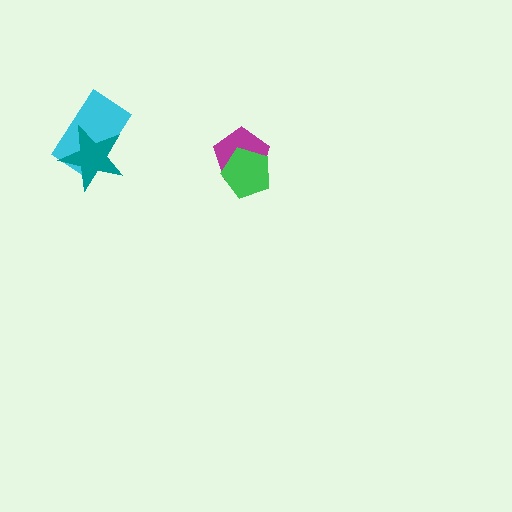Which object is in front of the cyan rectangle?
The teal star is in front of the cyan rectangle.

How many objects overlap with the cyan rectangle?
1 object overlaps with the cyan rectangle.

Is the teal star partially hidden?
No, no other shape covers it.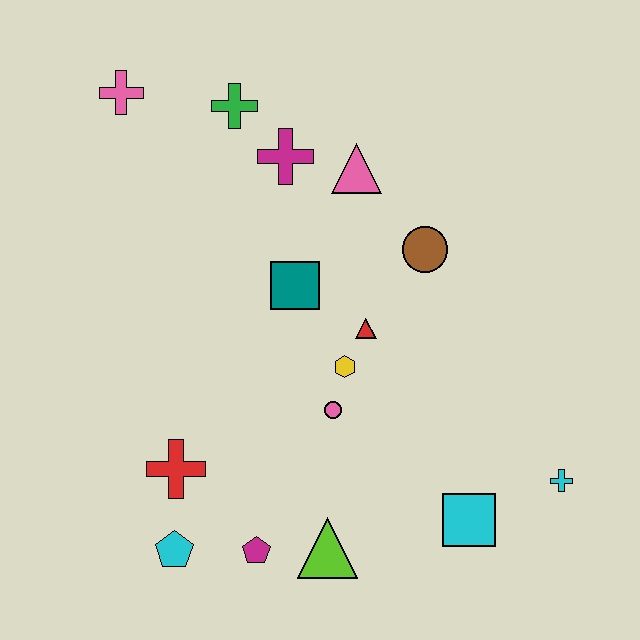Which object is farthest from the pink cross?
The cyan cross is farthest from the pink cross.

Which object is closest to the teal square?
The red triangle is closest to the teal square.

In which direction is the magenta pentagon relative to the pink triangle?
The magenta pentagon is below the pink triangle.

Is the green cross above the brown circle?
Yes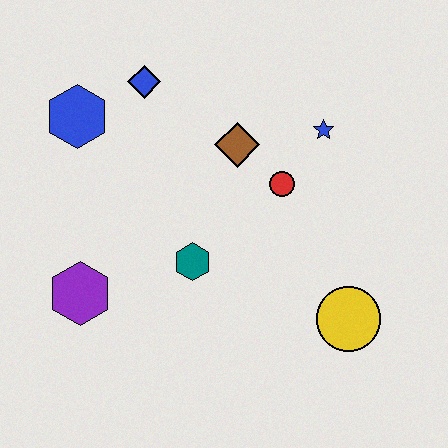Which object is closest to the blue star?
The red circle is closest to the blue star.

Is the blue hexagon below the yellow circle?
No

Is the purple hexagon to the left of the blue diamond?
Yes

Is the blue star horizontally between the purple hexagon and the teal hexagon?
No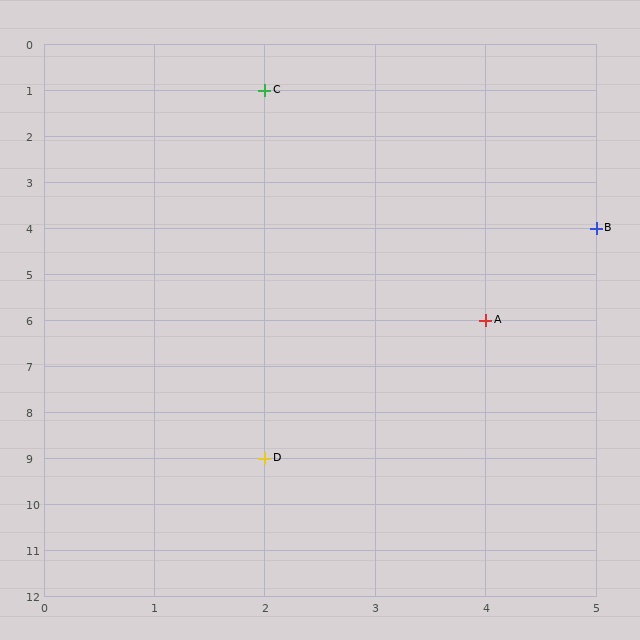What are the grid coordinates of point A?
Point A is at grid coordinates (4, 6).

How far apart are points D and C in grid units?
Points D and C are 8 rows apart.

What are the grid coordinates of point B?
Point B is at grid coordinates (5, 4).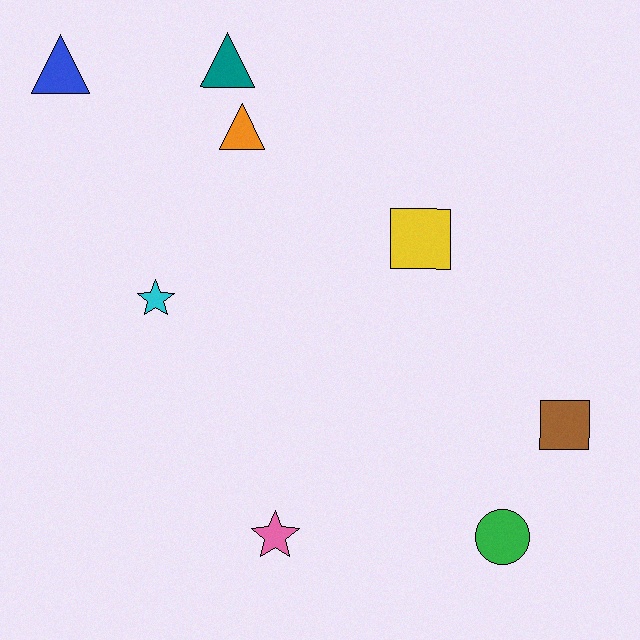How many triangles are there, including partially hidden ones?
There are 3 triangles.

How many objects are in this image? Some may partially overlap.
There are 8 objects.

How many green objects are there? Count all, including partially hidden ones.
There is 1 green object.